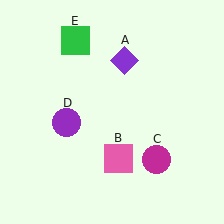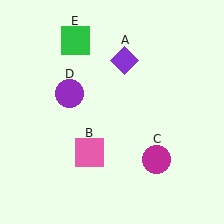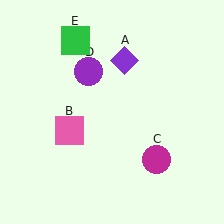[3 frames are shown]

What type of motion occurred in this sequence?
The pink square (object B), purple circle (object D) rotated clockwise around the center of the scene.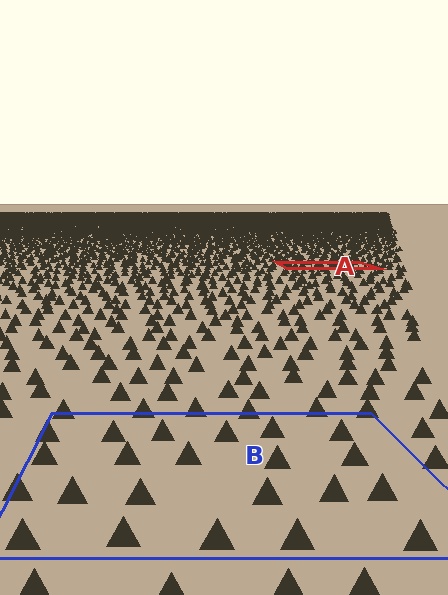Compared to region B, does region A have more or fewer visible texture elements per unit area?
Region A has more texture elements per unit area — they are packed more densely because it is farther away.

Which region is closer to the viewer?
Region B is closer. The texture elements there are larger and more spread out.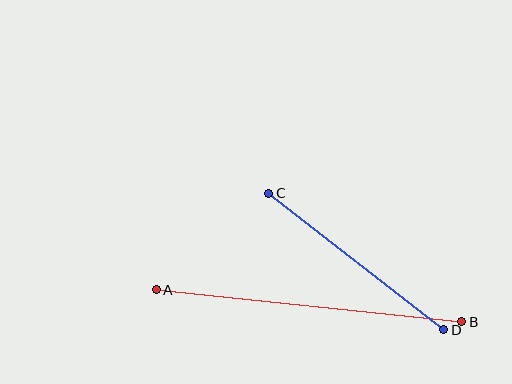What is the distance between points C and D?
The distance is approximately 222 pixels.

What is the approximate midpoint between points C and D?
The midpoint is at approximately (356, 262) pixels.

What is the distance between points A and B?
The distance is approximately 307 pixels.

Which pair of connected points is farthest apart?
Points A and B are farthest apart.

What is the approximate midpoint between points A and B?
The midpoint is at approximately (309, 306) pixels.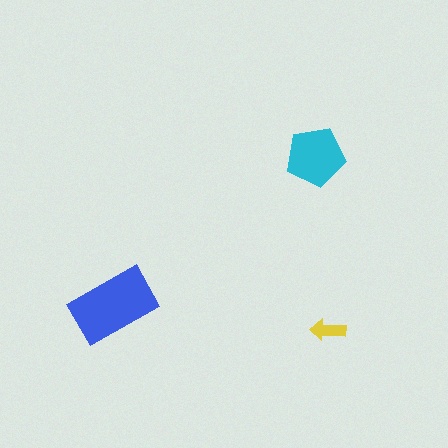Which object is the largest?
The blue rectangle.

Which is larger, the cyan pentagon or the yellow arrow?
The cyan pentagon.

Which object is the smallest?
The yellow arrow.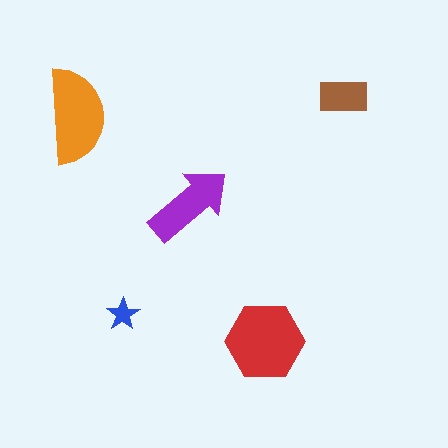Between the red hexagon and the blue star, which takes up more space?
The red hexagon.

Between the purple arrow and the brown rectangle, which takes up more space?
The purple arrow.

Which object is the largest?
The red hexagon.